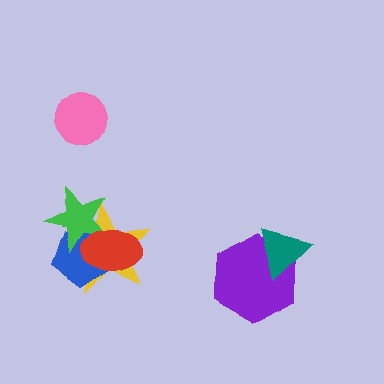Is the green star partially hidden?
Yes, it is partially covered by another shape.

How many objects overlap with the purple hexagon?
1 object overlaps with the purple hexagon.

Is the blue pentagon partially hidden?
Yes, it is partially covered by another shape.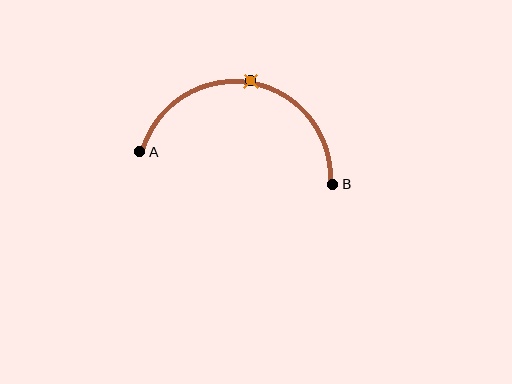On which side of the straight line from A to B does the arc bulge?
The arc bulges above the straight line connecting A and B.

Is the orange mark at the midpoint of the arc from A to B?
Yes. The orange mark lies on the arc at equal arc-length from both A and B — it is the arc midpoint.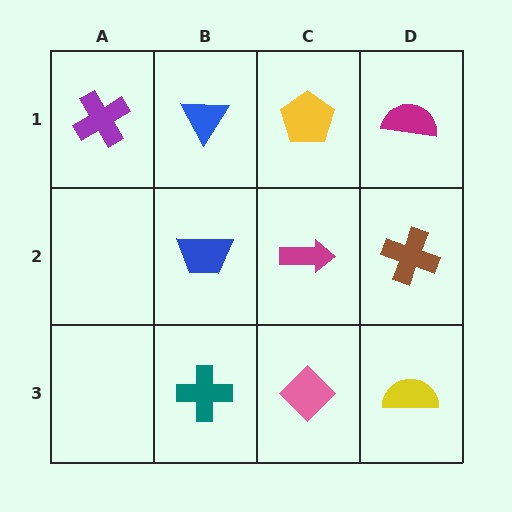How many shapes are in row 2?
3 shapes.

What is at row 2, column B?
A blue trapezoid.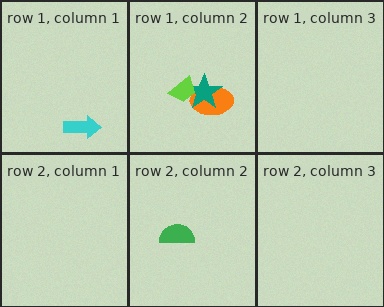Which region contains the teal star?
The row 1, column 2 region.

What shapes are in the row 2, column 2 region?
The green semicircle.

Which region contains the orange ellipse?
The row 1, column 2 region.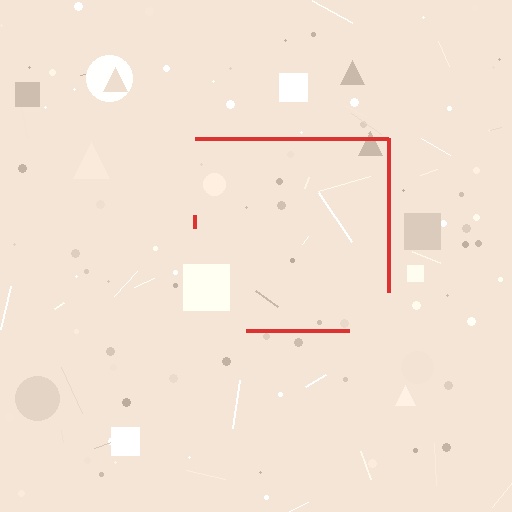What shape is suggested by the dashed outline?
The dashed outline suggests a square.